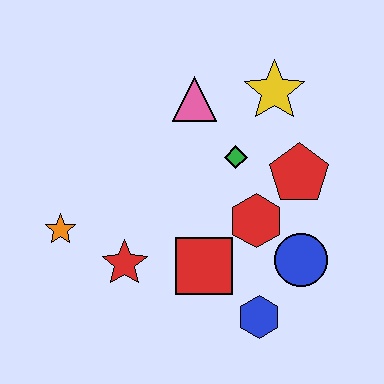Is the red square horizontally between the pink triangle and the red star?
No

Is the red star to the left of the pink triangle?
Yes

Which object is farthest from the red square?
The yellow star is farthest from the red square.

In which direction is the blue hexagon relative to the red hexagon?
The blue hexagon is below the red hexagon.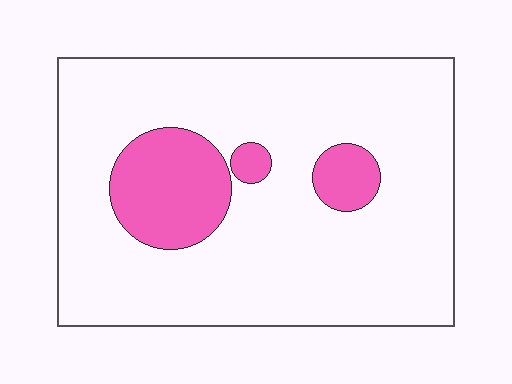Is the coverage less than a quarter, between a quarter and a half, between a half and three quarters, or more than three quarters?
Less than a quarter.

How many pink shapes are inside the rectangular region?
3.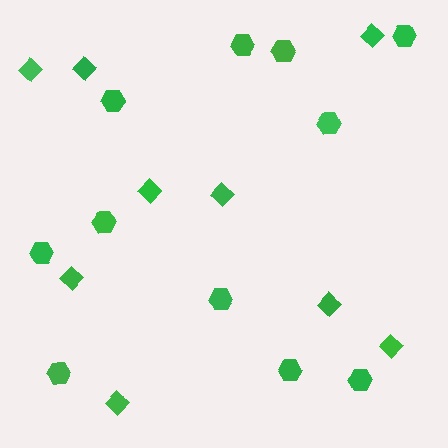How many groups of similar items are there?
There are 2 groups: one group of diamonds (9) and one group of hexagons (11).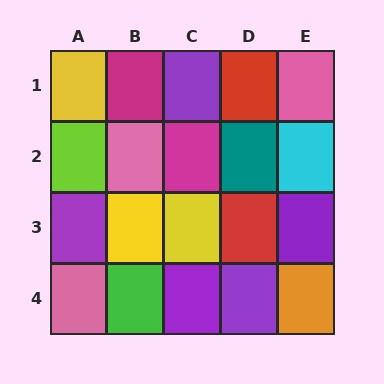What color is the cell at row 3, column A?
Purple.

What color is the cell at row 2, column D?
Teal.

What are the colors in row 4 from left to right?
Pink, green, purple, purple, orange.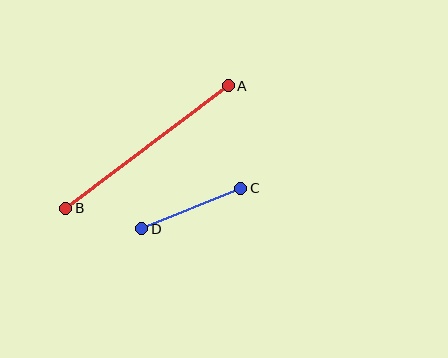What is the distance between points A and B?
The distance is approximately 204 pixels.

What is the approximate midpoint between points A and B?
The midpoint is at approximately (147, 147) pixels.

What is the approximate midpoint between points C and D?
The midpoint is at approximately (191, 209) pixels.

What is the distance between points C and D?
The distance is approximately 107 pixels.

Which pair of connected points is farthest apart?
Points A and B are farthest apart.